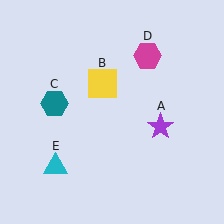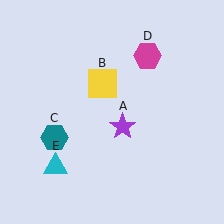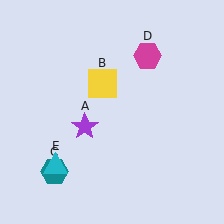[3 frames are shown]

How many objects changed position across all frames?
2 objects changed position: purple star (object A), teal hexagon (object C).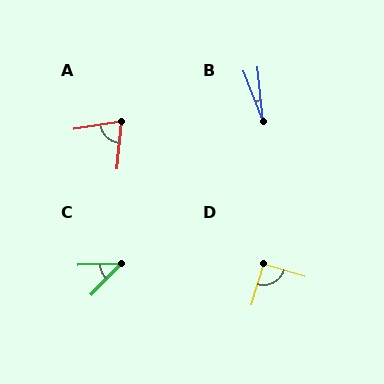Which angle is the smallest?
B, at approximately 15 degrees.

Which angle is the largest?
D, at approximately 89 degrees.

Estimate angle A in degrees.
Approximately 76 degrees.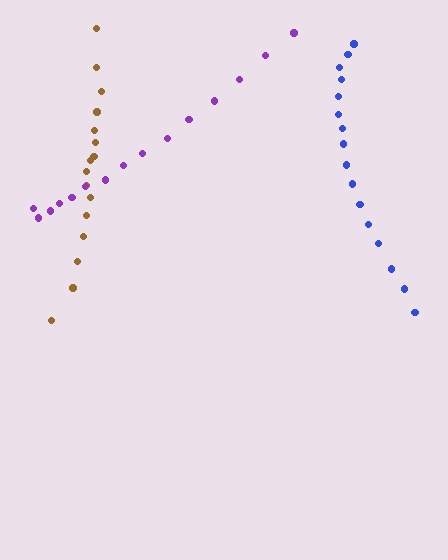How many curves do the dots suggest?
There are 3 distinct paths.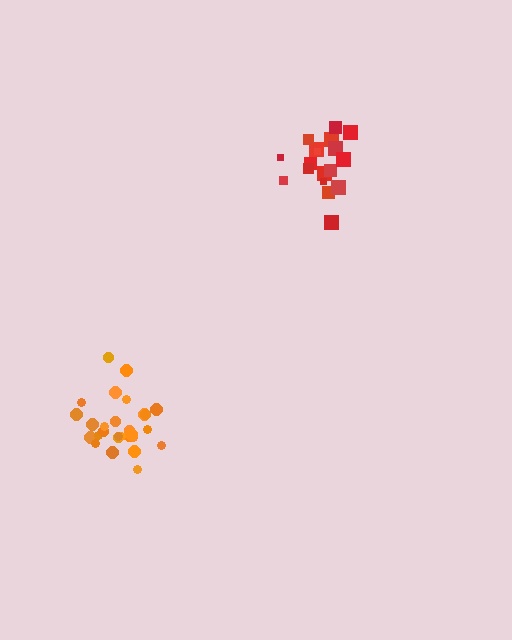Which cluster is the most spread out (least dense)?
Red.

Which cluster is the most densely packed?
Orange.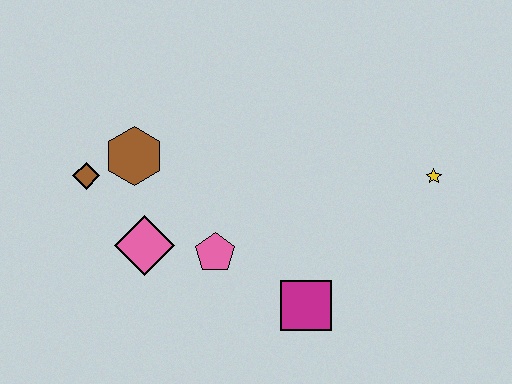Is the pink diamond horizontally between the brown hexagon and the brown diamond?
No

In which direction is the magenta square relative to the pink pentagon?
The magenta square is to the right of the pink pentagon.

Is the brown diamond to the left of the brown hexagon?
Yes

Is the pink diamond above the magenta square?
Yes